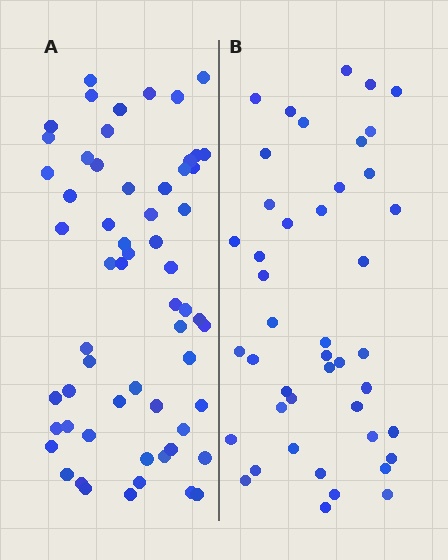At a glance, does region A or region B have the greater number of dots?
Region A (the left region) has more dots.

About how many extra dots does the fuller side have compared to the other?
Region A has approximately 15 more dots than region B.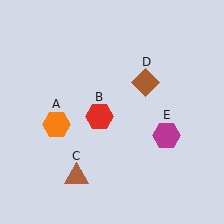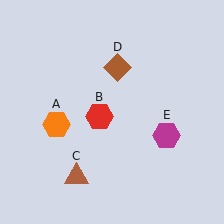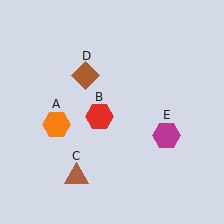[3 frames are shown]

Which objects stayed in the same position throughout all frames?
Orange hexagon (object A) and red hexagon (object B) and brown triangle (object C) and magenta hexagon (object E) remained stationary.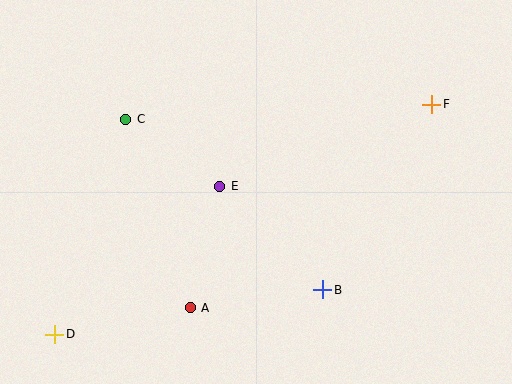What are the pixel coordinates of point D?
Point D is at (55, 334).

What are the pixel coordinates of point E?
Point E is at (220, 186).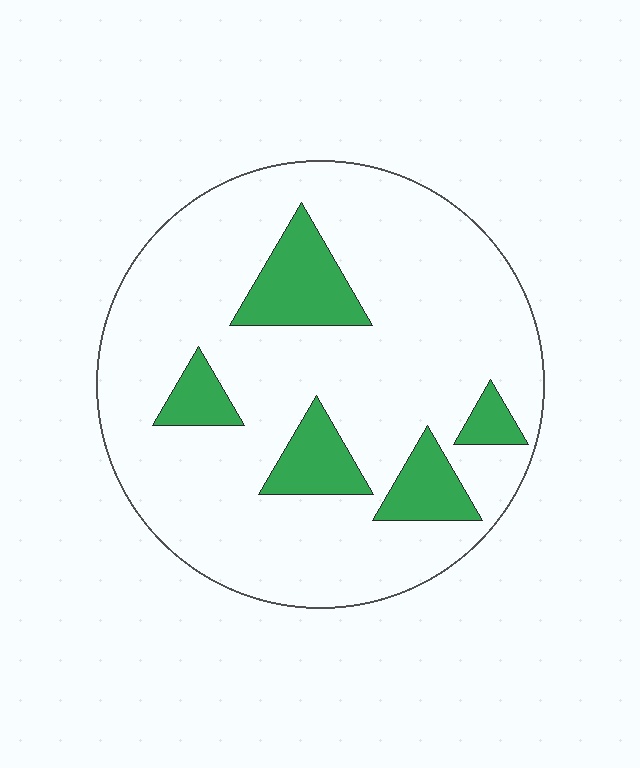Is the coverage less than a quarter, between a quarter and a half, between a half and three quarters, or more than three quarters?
Less than a quarter.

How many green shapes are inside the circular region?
5.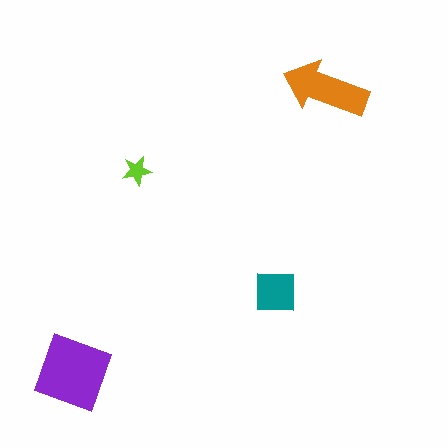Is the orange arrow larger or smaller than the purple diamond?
Smaller.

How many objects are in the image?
There are 4 objects in the image.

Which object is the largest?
The purple diamond.